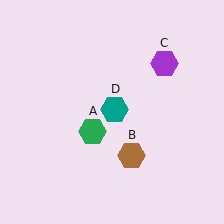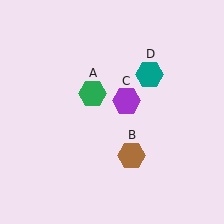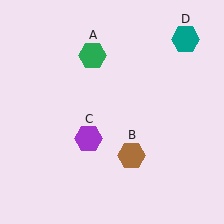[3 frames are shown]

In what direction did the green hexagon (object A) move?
The green hexagon (object A) moved up.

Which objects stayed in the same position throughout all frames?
Brown hexagon (object B) remained stationary.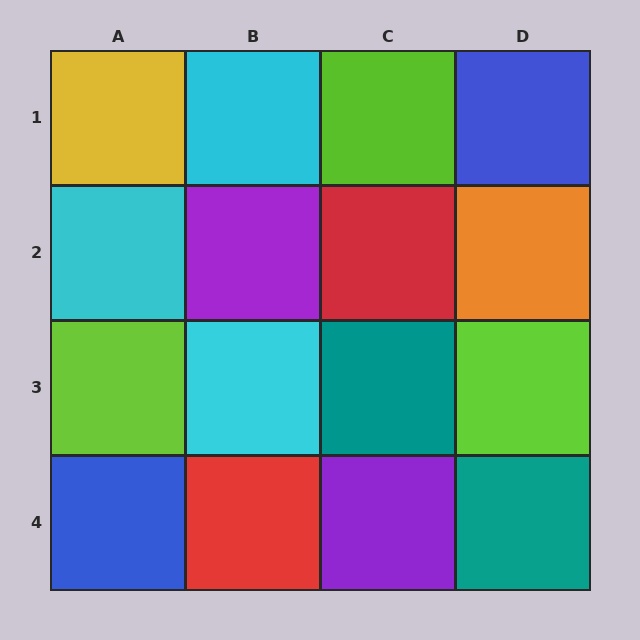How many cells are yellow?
1 cell is yellow.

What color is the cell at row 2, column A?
Cyan.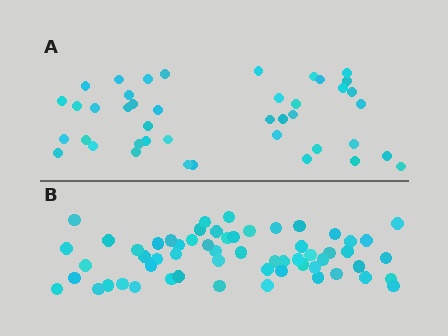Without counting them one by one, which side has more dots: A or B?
Region B (the bottom region) has more dots.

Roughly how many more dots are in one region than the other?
Region B has approximately 15 more dots than region A.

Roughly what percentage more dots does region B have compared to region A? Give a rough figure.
About 40% more.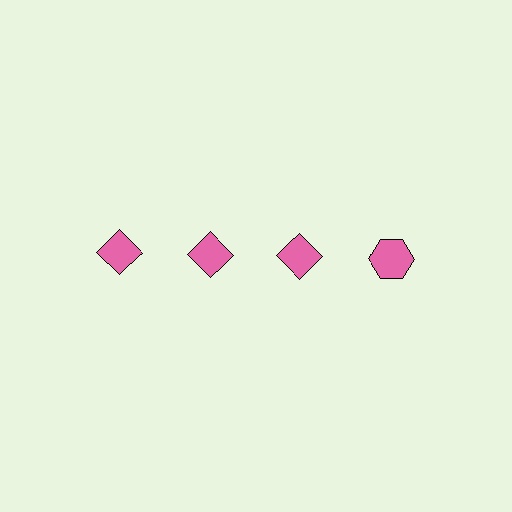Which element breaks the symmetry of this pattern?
The pink hexagon in the top row, second from right column breaks the symmetry. All other shapes are pink diamonds.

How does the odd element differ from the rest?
It has a different shape: hexagon instead of diamond.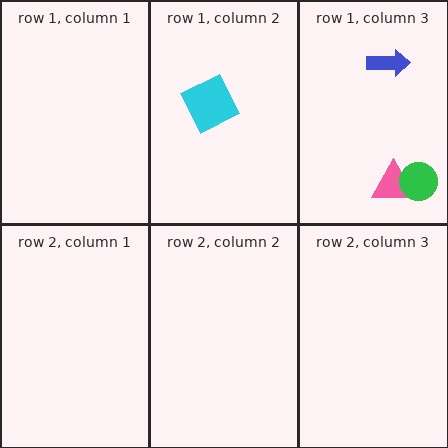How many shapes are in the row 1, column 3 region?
3.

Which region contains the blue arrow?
The row 1, column 3 region.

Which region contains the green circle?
The row 1, column 3 region.